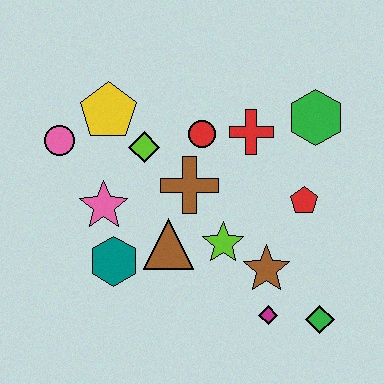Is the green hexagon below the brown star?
No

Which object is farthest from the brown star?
The pink circle is farthest from the brown star.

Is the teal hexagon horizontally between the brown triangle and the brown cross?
No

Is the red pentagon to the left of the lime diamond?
No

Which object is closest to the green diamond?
The magenta diamond is closest to the green diamond.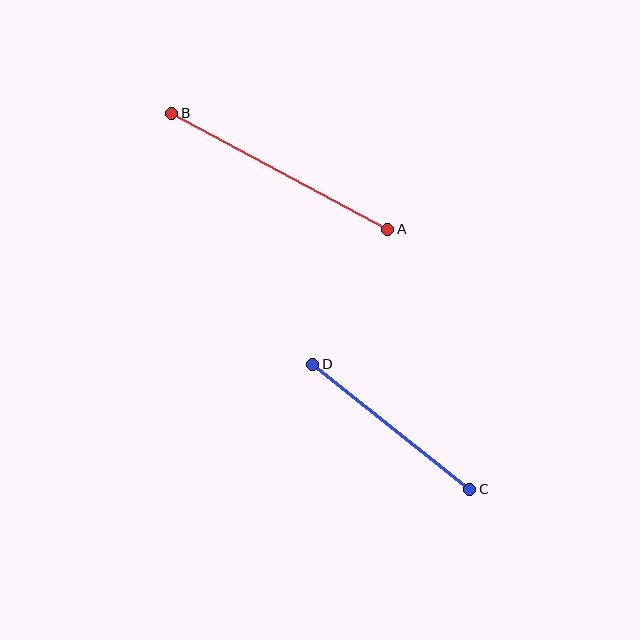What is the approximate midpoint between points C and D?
The midpoint is at approximately (391, 427) pixels.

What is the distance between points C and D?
The distance is approximately 201 pixels.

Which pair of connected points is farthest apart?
Points A and B are farthest apart.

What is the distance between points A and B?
The distance is approximately 245 pixels.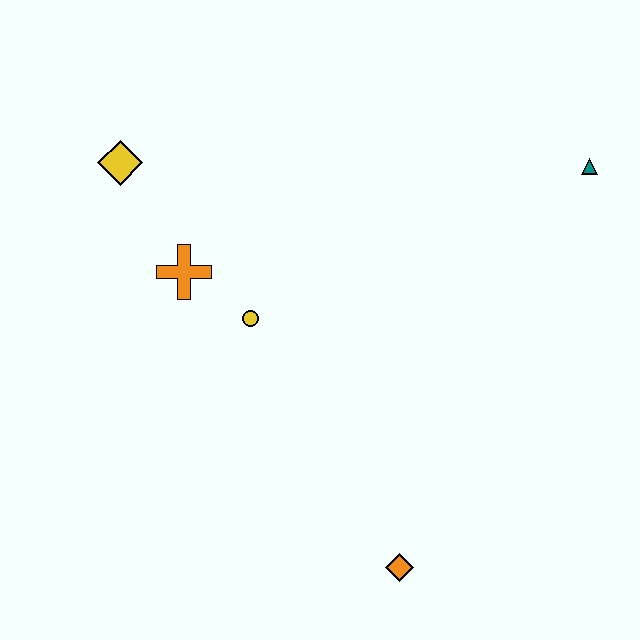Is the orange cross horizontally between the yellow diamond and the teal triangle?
Yes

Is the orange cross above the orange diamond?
Yes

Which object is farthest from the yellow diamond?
The orange diamond is farthest from the yellow diamond.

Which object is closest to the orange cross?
The yellow circle is closest to the orange cross.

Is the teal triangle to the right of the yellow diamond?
Yes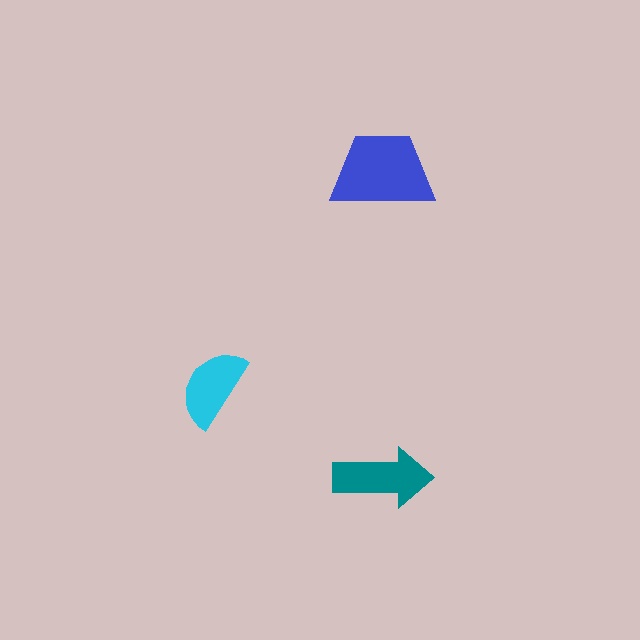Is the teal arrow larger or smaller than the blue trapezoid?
Smaller.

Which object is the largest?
The blue trapezoid.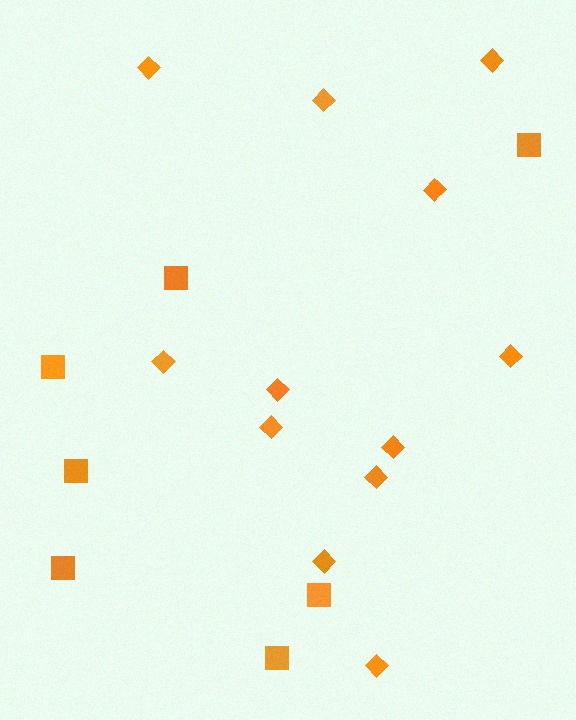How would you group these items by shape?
There are 2 groups: one group of squares (7) and one group of diamonds (12).